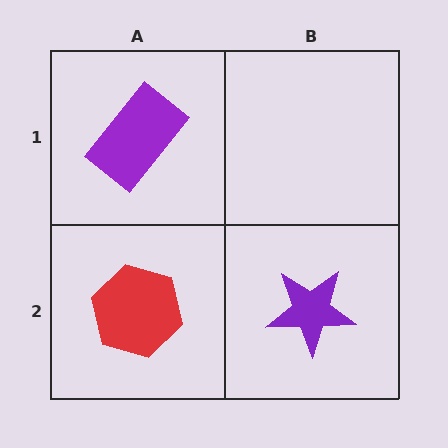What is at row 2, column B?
A purple star.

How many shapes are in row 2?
2 shapes.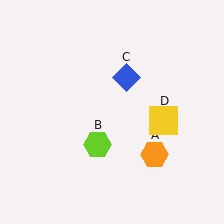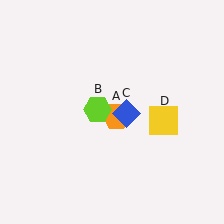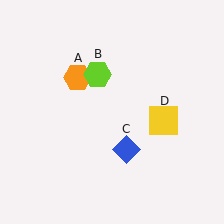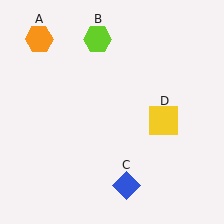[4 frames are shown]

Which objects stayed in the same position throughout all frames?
Yellow square (object D) remained stationary.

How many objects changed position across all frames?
3 objects changed position: orange hexagon (object A), lime hexagon (object B), blue diamond (object C).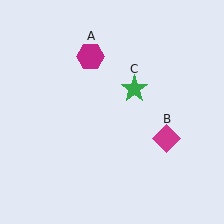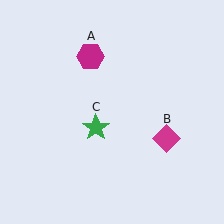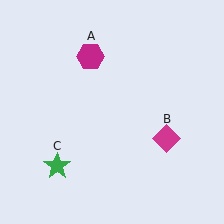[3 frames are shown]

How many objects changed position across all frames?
1 object changed position: green star (object C).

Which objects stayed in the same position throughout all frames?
Magenta hexagon (object A) and magenta diamond (object B) remained stationary.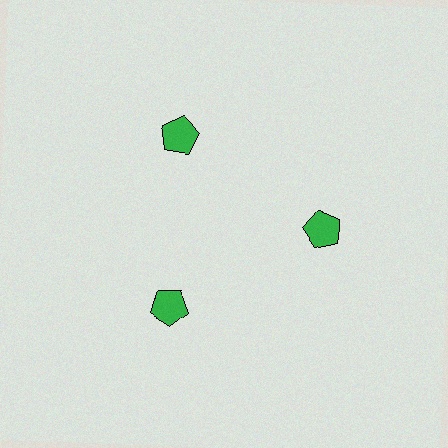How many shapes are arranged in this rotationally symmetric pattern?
There are 3 shapes, arranged in 3 groups of 1.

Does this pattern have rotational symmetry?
Yes, this pattern has 3-fold rotational symmetry. It looks the same after rotating 120 degrees around the center.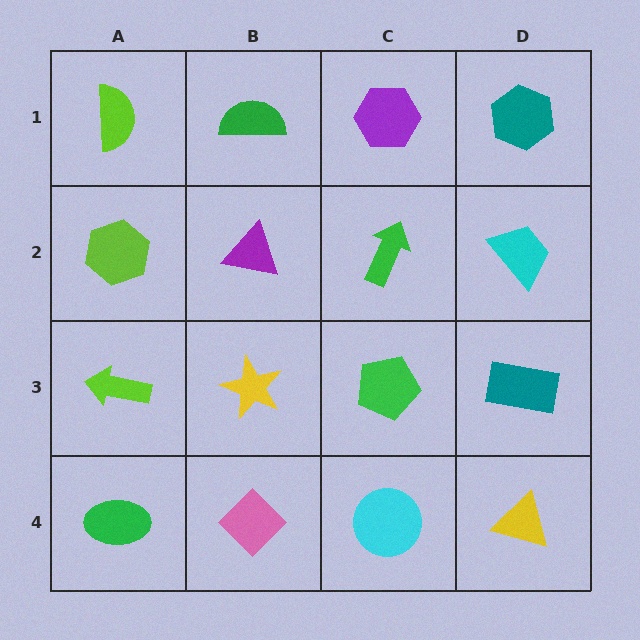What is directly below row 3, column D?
A yellow triangle.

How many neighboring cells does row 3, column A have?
3.